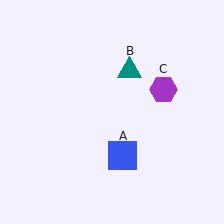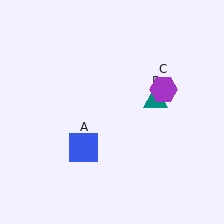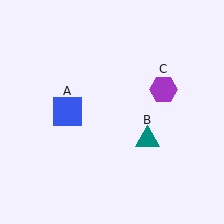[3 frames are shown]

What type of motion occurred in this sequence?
The blue square (object A), teal triangle (object B) rotated clockwise around the center of the scene.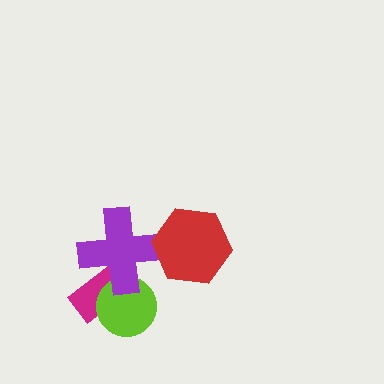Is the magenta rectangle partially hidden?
Yes, it is partially covered by another shape.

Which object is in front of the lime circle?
The purple cross is in front of the lime circle.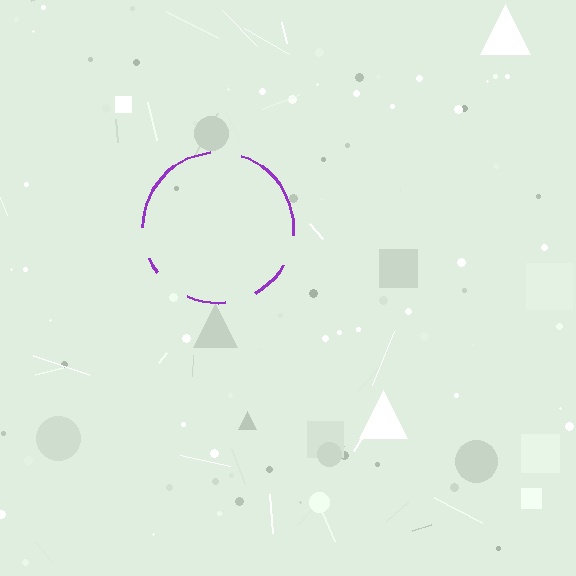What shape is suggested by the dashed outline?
The dashed outline suggests a circle.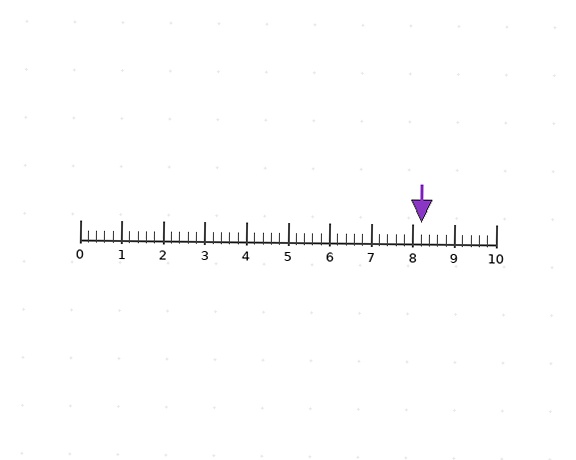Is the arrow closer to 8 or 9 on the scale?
The arrow is closer to 8.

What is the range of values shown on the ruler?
The ruler shows values from 0 to 10.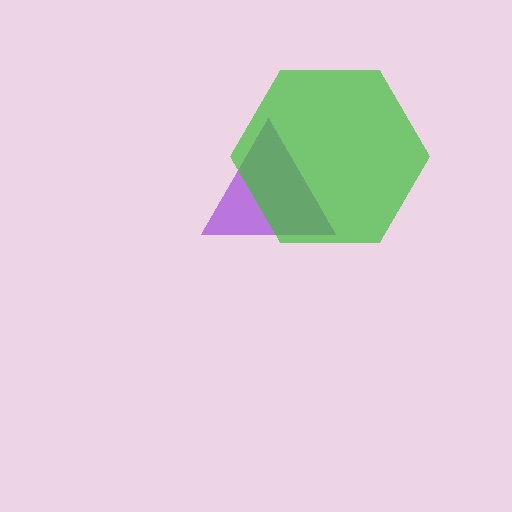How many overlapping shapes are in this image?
There are 2 overlapping shapes in the image.